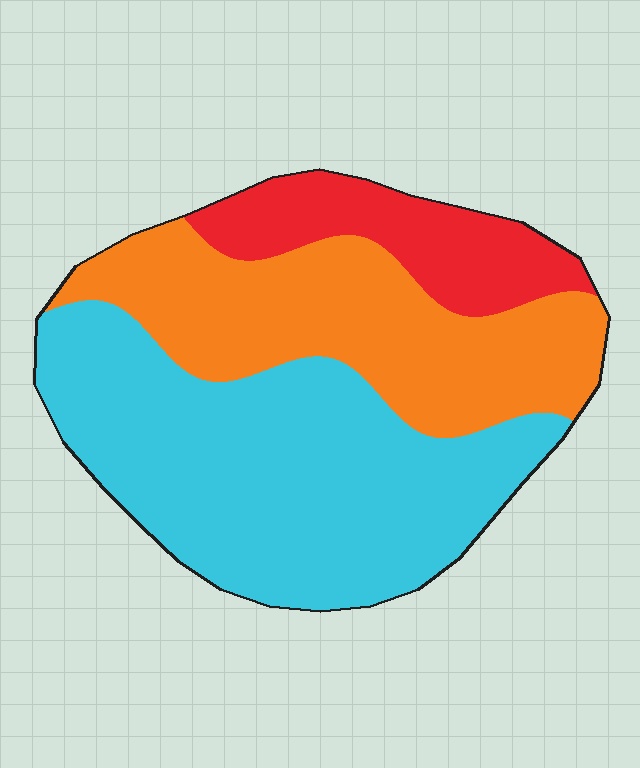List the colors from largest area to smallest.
From largest to smallest: cyan, orange, red.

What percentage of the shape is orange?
Orange covers roughly 35% of the shape.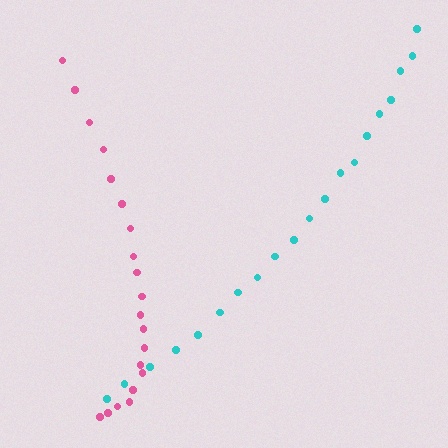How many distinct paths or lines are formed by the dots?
There are 2 distinct paths.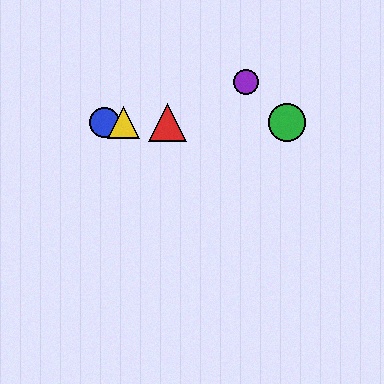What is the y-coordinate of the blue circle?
The blue circle is at y≈123.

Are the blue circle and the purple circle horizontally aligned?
No, the blue circle is at y≈123 and the purple circle is at y≈82.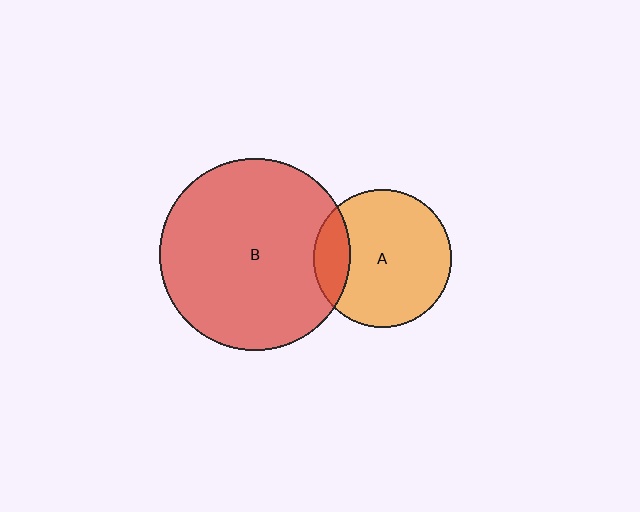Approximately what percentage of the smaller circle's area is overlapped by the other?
Approximately 20%.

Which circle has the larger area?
Circle B (red).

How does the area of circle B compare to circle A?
Approximately 1.9 times.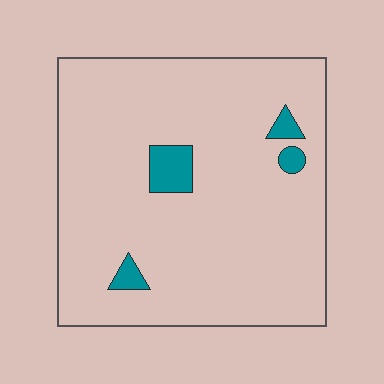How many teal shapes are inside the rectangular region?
4.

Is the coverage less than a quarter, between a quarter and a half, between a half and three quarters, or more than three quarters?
Less than a quarter.